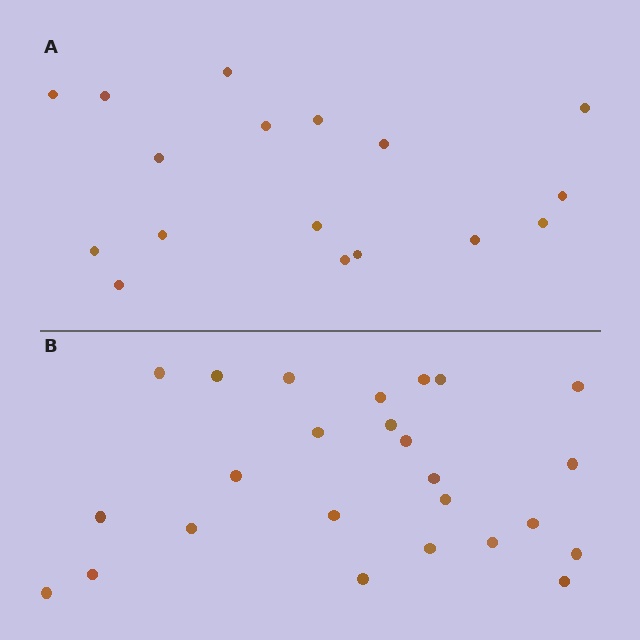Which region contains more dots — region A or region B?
Region B (the bottom region) has more dots.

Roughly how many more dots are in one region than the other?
Region B has roughly 8 or so more dots than region A.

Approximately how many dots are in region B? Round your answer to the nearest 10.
About 20 dots. (The exact count is 25, which rounds to 20.)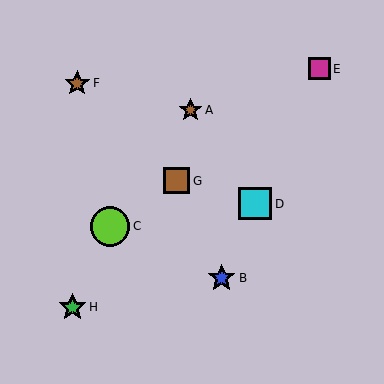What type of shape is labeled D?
Shape D is a cyan square.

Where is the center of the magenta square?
The center of the magenta square is at (319, 69).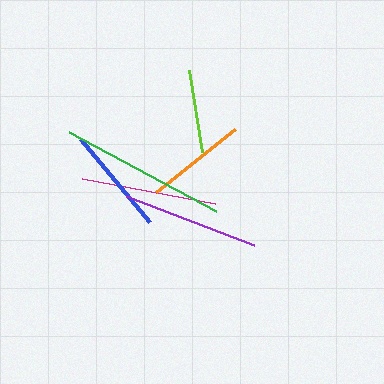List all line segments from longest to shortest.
From longest to shortest: green, purple, magenta, blue, orange, lime.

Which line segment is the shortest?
The lime line is the shortest at approximately 83 pixels.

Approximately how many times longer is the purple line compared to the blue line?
The purple line is approximately 1.3 times the length of the blue line.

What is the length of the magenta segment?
The magenta segment is approximately 136 pixels long.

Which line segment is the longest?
The green line is the longest at approximately 168 pixels.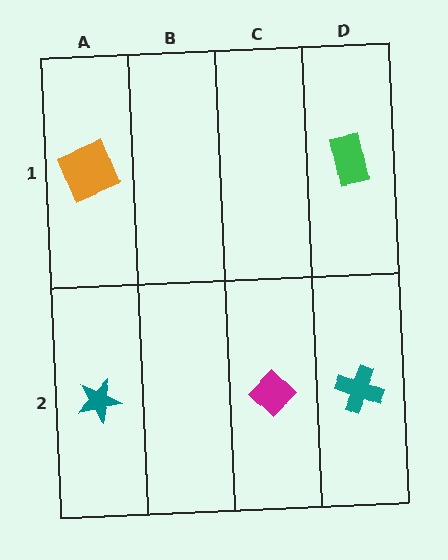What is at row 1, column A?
An orange square.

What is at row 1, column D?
A green rectangle.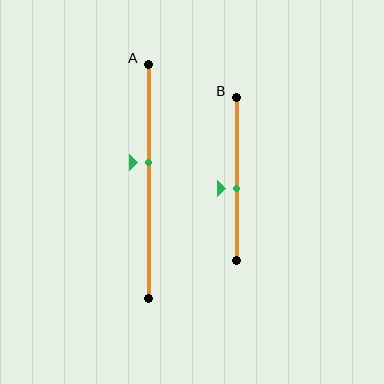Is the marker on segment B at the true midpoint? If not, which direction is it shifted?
No, the marker on segment B is shifted downward by about 6% of the segment length.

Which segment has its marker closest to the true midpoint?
Segment B has its marker closest to the true midpoint.